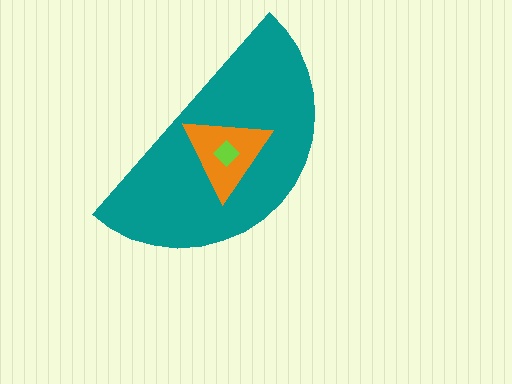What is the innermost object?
The lime diamond.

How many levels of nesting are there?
3.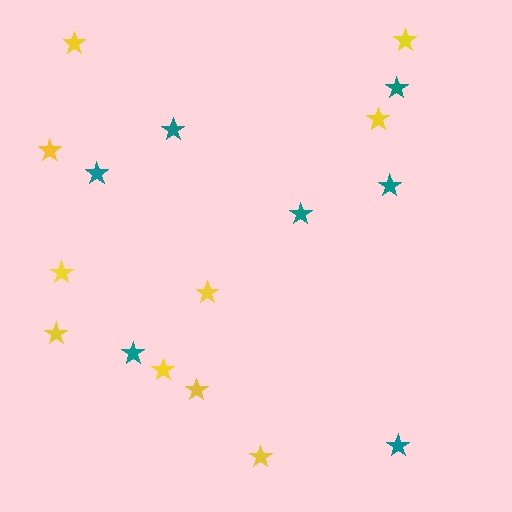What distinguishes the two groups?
There are 2 groups: one group of teal stars (7) and one group of yellow stars (10).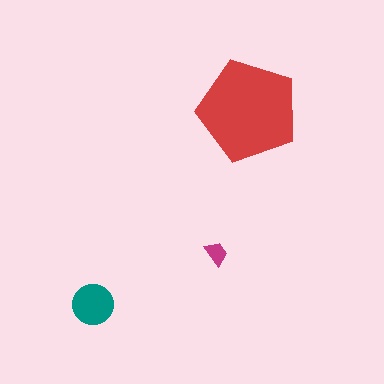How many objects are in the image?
There are 3 objects in the image.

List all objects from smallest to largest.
The magenta trapezoid, the teal circle, the red pentagon.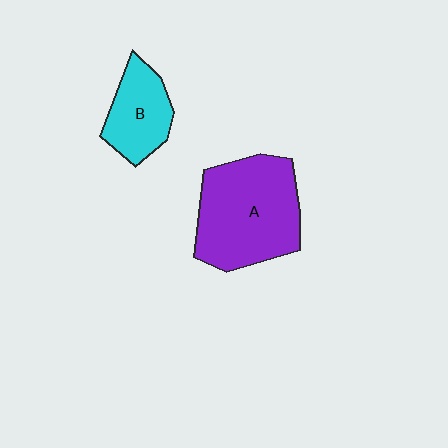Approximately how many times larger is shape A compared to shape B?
Approximately 2.0 times.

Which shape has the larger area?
Shape A (purple).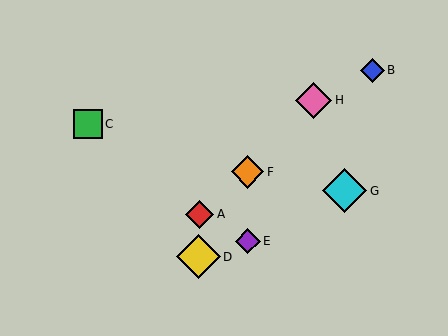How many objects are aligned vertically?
2 objects (E, F) are aligned vertically.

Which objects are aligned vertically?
Objects E, F are aligned vertically.